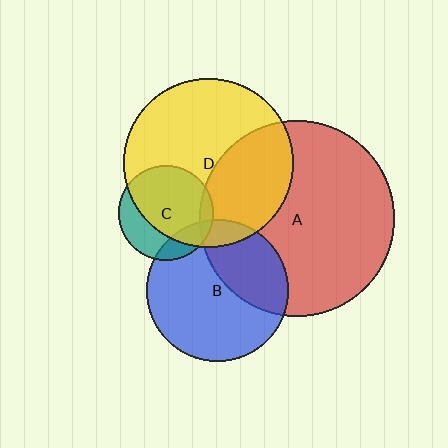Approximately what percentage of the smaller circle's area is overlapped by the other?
Approximately 35%.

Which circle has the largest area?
Circle A (red).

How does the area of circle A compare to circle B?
Approximately 1.9 times.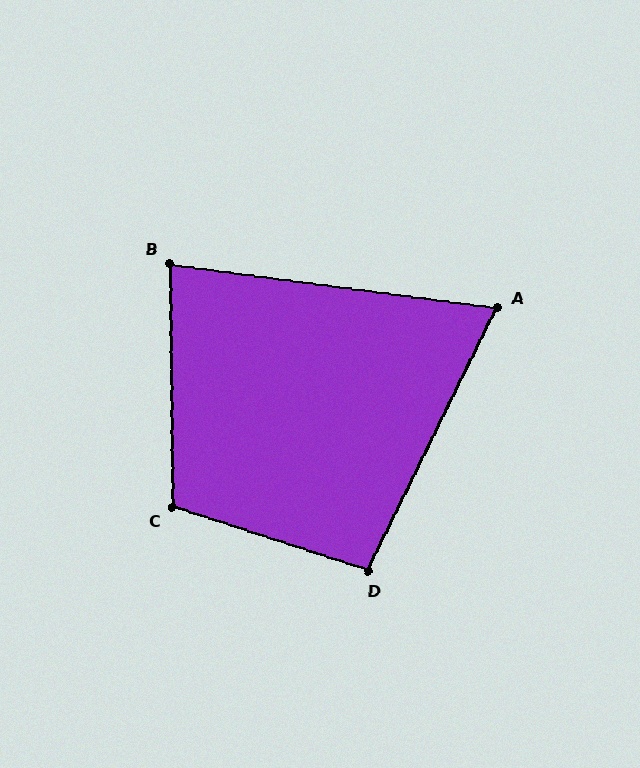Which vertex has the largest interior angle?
C, at approximately 108 degrees.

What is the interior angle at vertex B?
Approximately 82 degrees (acute).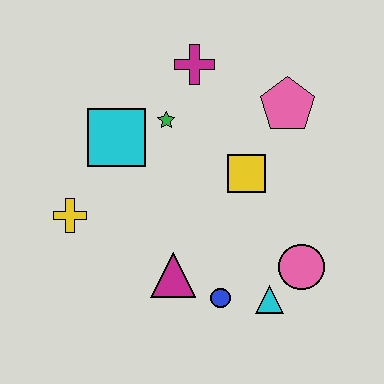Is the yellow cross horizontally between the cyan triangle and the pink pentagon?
No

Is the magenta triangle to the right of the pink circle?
No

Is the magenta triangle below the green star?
Yes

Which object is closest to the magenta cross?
The green star is closest to the magenta cross.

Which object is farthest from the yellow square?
The yellow cross is farthest from the yellow square.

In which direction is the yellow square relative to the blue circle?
The yellow square is above the blue circle.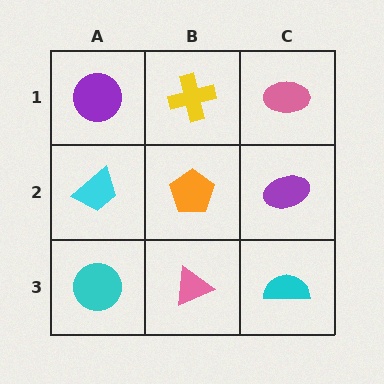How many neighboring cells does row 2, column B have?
4.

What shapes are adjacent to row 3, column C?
A purple ellipse (row 2, column C), a pink triangle (row 3, column B).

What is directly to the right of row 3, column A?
A pink triangle.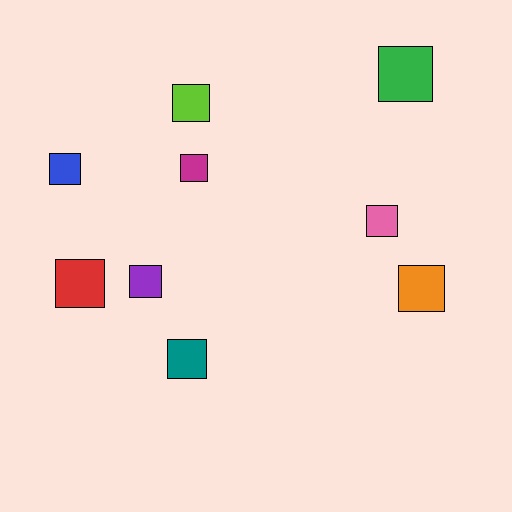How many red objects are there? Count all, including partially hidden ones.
There is 1 red object.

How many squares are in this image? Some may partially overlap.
There are 9 squares.